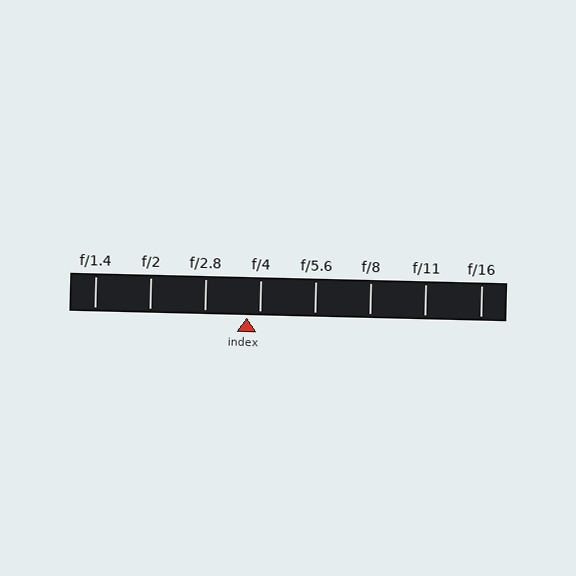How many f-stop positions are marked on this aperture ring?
There are 8 f-stop positions marked.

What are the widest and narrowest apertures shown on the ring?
The widest aperture shown is f/1.4 and the narrowest is f/16.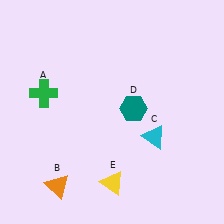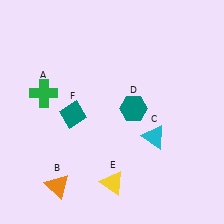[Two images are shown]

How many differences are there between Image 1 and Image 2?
There is 1 difference between the two images.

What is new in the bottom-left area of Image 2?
A teal diamond (F) was added in the bottom-left area of Image 2.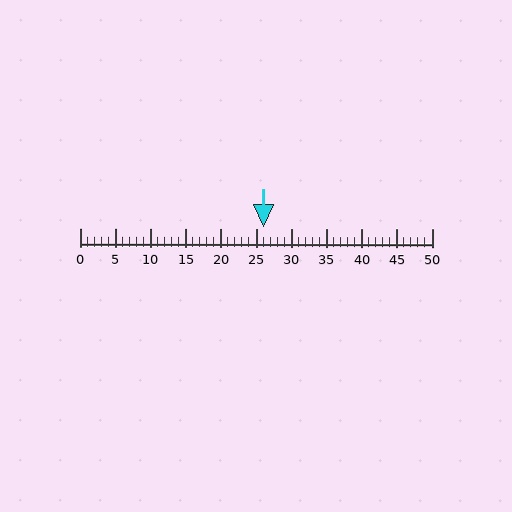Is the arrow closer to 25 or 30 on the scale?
The arrow is closer to 25.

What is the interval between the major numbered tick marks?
The major tick marks are spaced 5 units apart.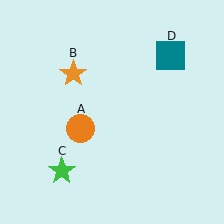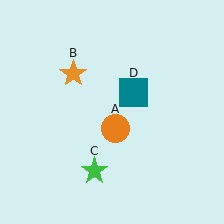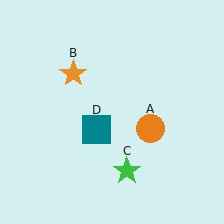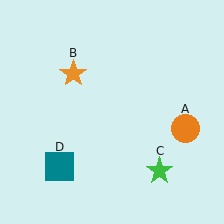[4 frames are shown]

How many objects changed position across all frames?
3 objects changed position: orange circle (object A), green star (object C), teal square (object D).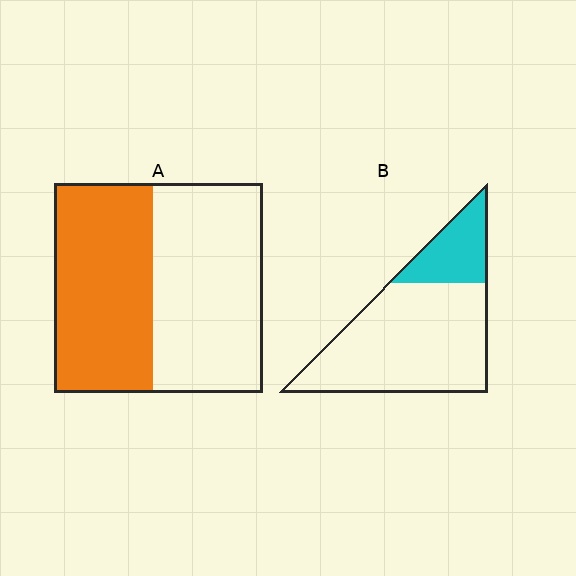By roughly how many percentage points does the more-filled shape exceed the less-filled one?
By roughly 25 percentage points (A over B).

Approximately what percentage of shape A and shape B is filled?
A is approximately 45% and B is approximately 25%.